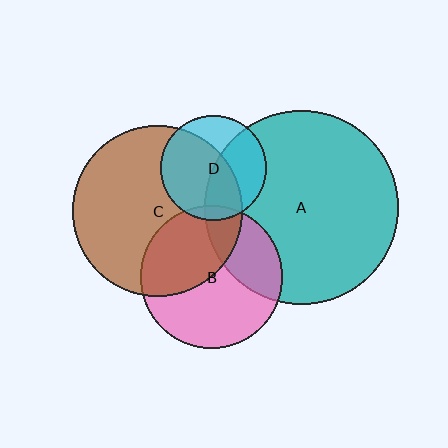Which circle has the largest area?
Circle A (teal).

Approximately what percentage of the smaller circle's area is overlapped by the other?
Approximately 15%.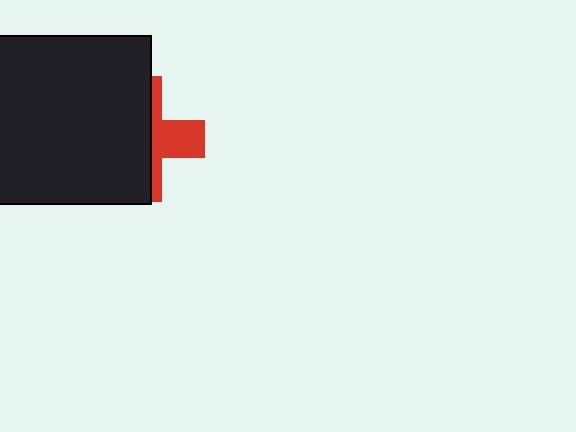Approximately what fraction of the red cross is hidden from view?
Roughly 64% of the red cross is hidden behind the black square.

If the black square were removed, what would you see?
You would see the complete red cross.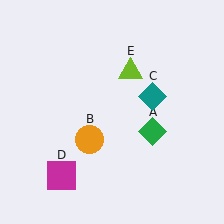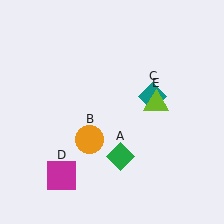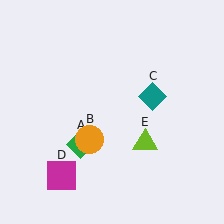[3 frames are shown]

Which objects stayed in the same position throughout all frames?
Orange circle (object B) and teal diamond (object C) and magenta square (object D) remained stationary.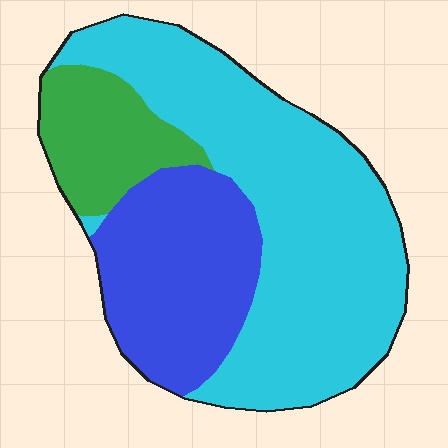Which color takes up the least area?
Green, at roughly 15%.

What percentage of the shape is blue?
Blue covers about 30% of the shape.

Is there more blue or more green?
Blue.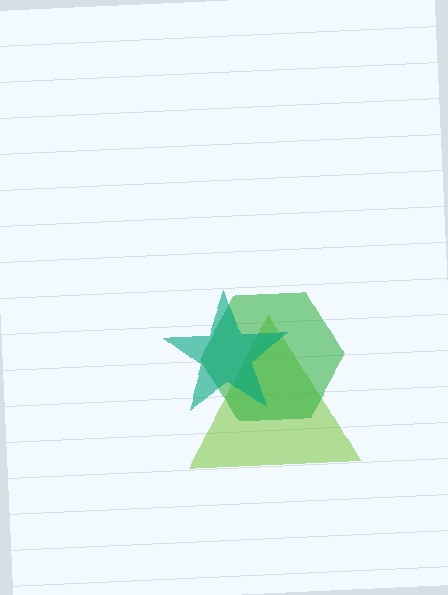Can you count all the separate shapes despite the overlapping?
Yes, there are 3 separate shapes.